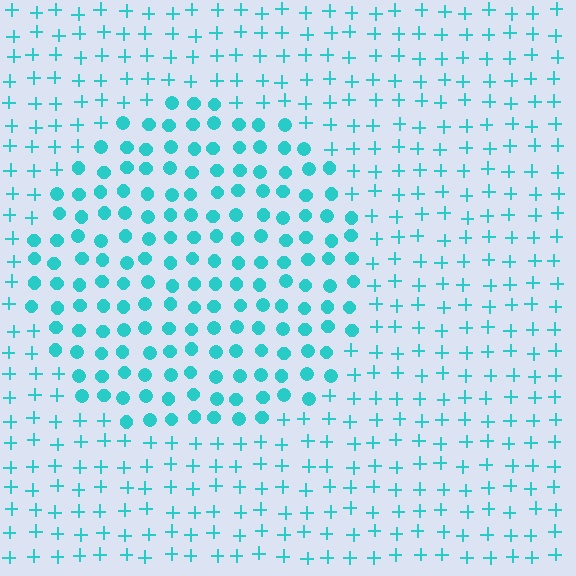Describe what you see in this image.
The image is filled with small cyan elements arranged in a uniform grid. A circle-shaped region contains circles, while the surrounding area contains plus signs. The boundary is defined purely by the change in element shape.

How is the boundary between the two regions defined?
The boundary is defined by a change in element shape: circles inside vs. plus signs outside. All elements share the same color and spacing.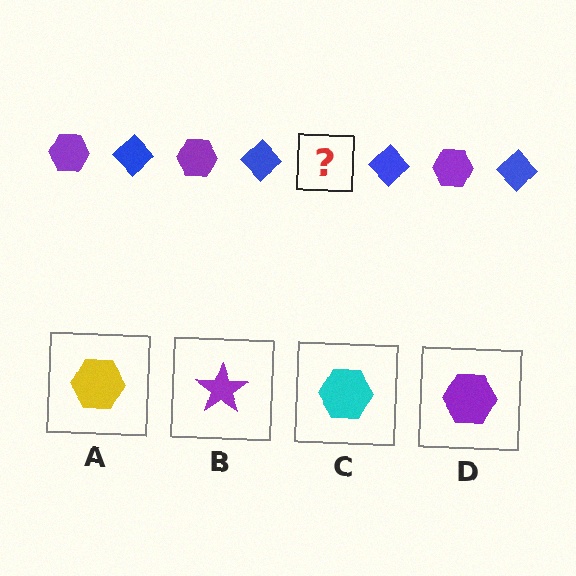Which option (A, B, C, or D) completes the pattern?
D.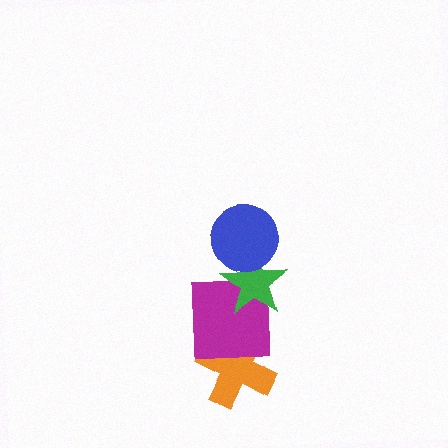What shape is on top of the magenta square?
The green star is on top of the magenta square.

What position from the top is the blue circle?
The blue circle is 1st from the top.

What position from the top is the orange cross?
The orange cross is 4th from the top.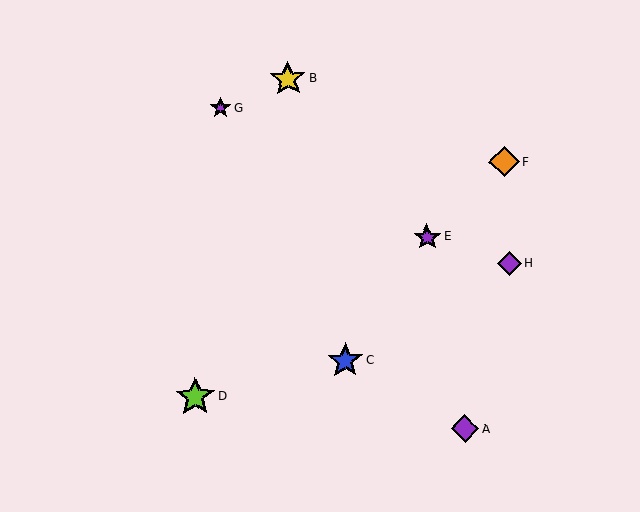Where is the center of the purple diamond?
The center of the purple diamond is at (510, 263).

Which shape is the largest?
The lime star (labeled D) is the largest.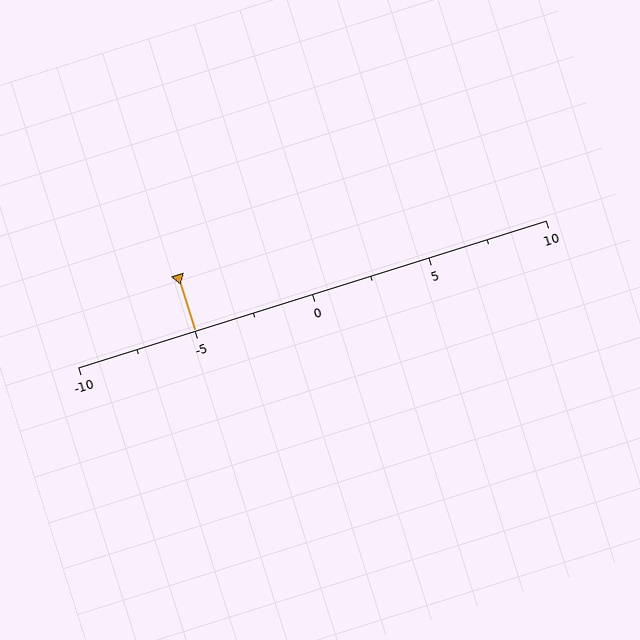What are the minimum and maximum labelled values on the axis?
The axis runs from -10 to 10.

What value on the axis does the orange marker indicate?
The marker indicates approximately -5.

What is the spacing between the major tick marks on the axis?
The major ticks are spaced 5 apart.